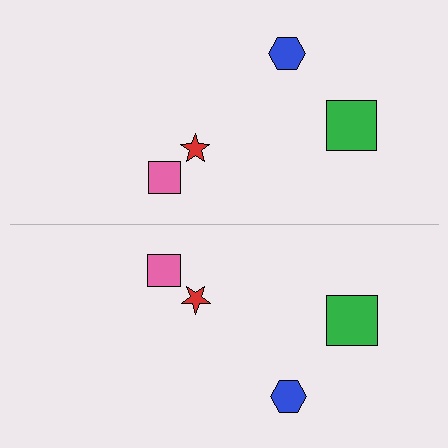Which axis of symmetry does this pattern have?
The pattern has a horizontal axis of symmetry running through the center of the image.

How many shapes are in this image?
There are 8 shapes in this image.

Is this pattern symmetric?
Yes, this pattern has bilateral (reflection) symmetry.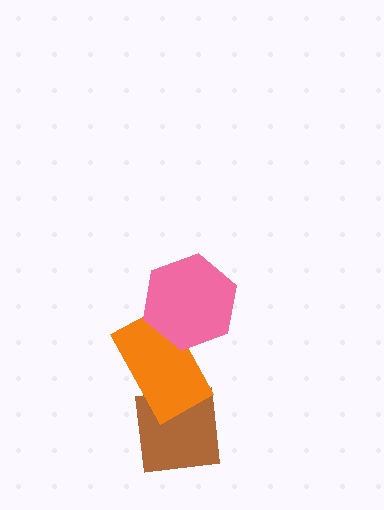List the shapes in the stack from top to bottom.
From top to bottom: the pink hexagon, the orange rectangle, the brown square.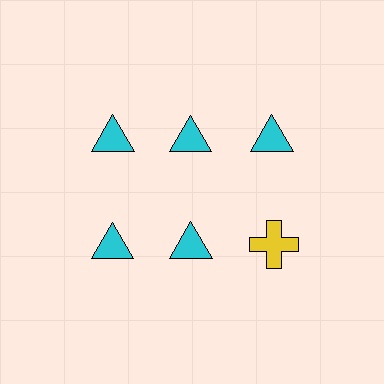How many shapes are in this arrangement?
There are 6 shapes arranged in a grid pattern.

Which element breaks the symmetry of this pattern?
The yellow cross in the second row, center column breaks the symmetry. All other shapes are cyan triangles.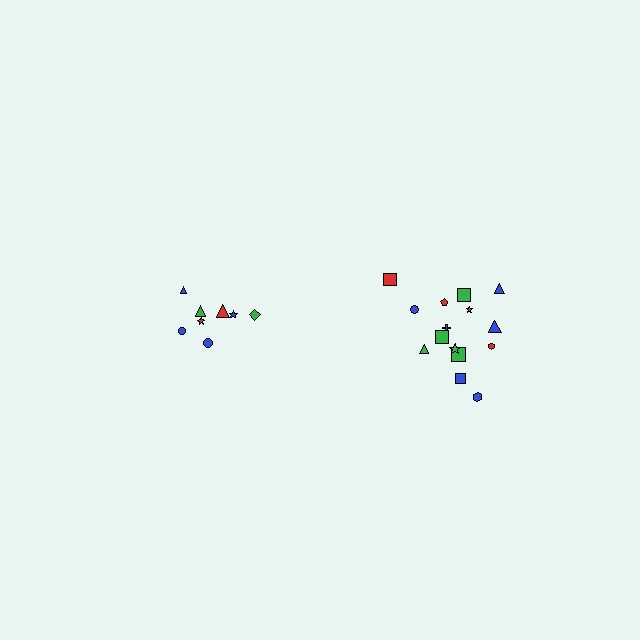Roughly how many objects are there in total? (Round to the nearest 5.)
Roughly 25 objects in total.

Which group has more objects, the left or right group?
The right group.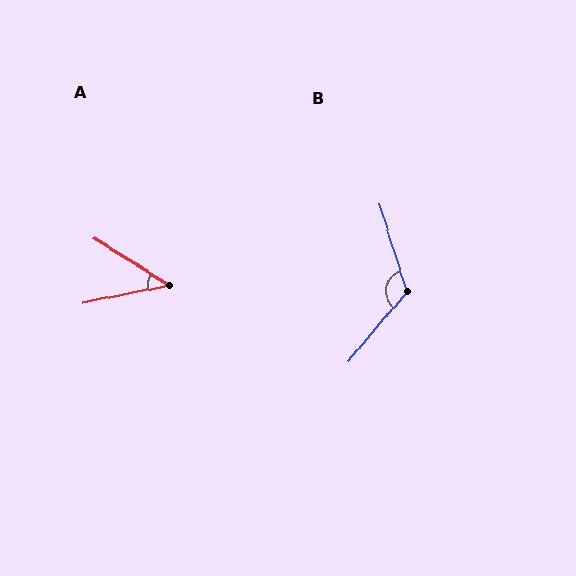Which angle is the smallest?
A, at approximately 43 degrees.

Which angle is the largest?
B, at approximately 122 degrees.